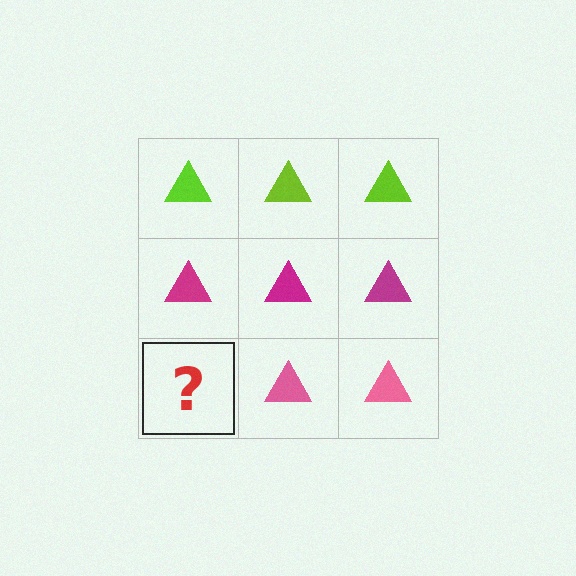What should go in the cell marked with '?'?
The missing cell should contain a pink triangle.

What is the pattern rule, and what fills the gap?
The rule is that each row has a consistent color. The gap should be filled with a pink triangle.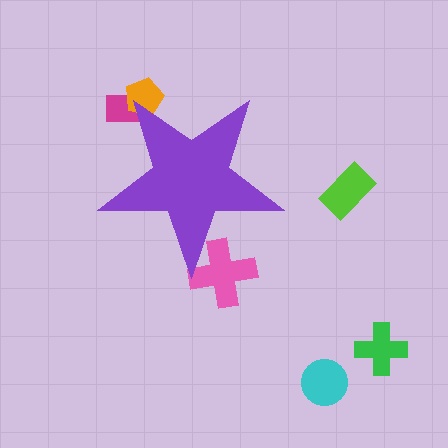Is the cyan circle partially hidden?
No, the cyan circle is fully visible.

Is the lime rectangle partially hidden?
No, the lime rectangle is fully visible.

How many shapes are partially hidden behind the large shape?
3 shapes are partially hidden.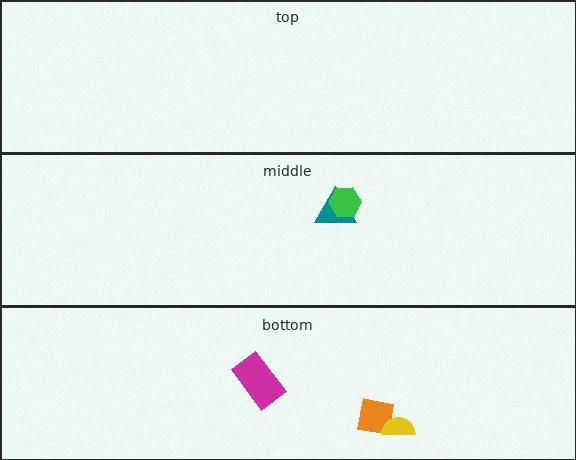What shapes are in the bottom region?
The magenta rectangle, the orange square, the yellow semicircle.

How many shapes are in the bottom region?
3.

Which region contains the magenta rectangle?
The bottom region.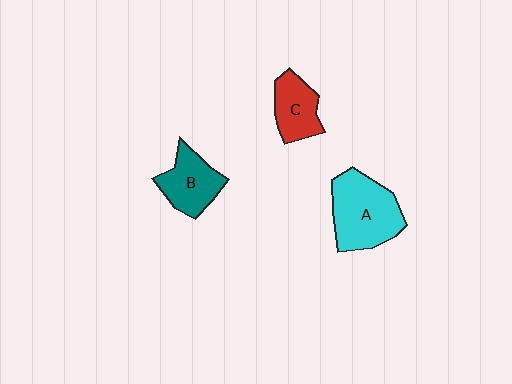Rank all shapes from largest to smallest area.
From largest to smallest: A (cyan), B (teal), C (red).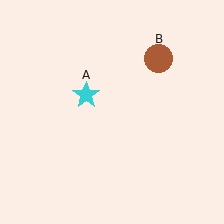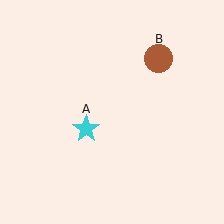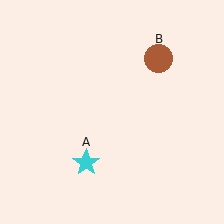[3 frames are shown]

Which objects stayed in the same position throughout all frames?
Brown circle (object B) remained stationary.